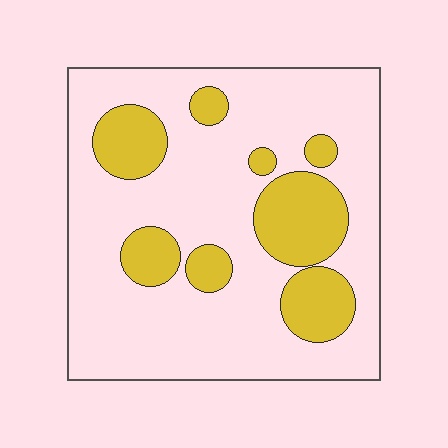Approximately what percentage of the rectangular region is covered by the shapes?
Approximately 25%.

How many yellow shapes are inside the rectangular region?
8.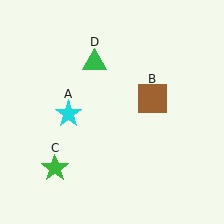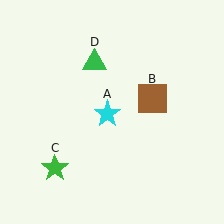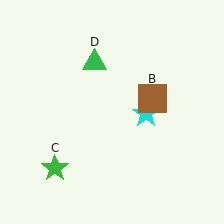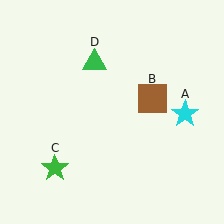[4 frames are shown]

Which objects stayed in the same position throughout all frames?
Brown square (object B) and green star (object C) and green triangle (object D) remained stationary.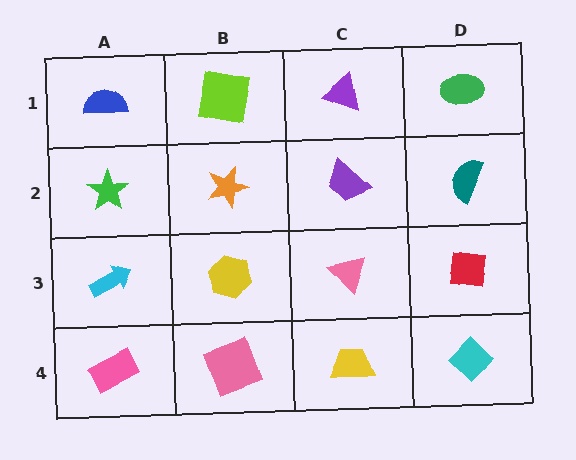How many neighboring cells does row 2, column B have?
4.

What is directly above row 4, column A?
A cyan arrow.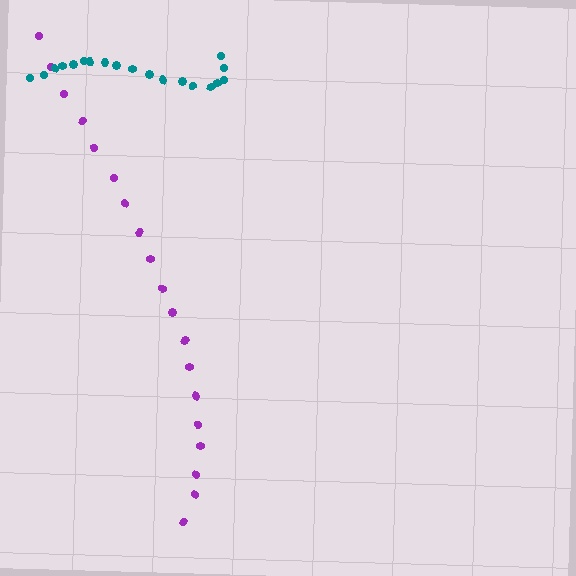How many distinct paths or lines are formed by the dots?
There are 2 distinct paths.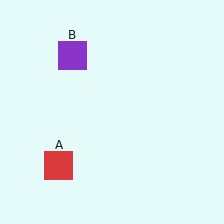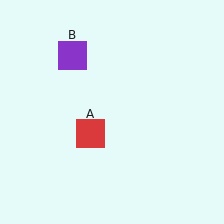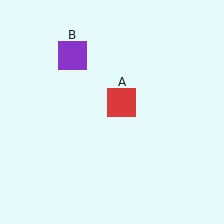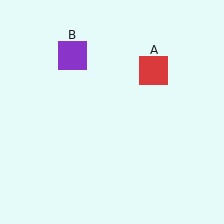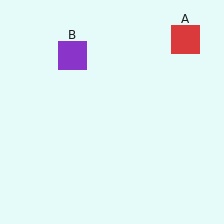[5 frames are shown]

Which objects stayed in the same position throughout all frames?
Purple square (object B) remained stationary.